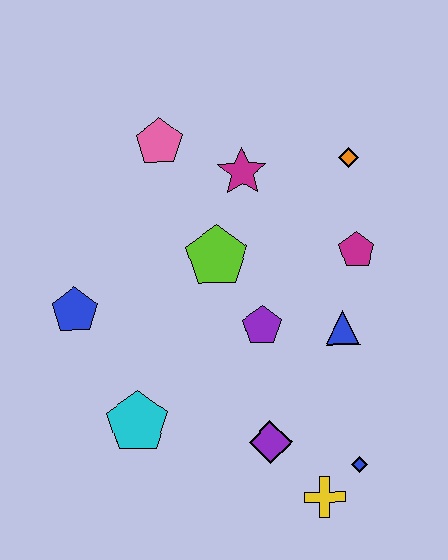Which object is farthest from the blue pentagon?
The blue diamond is farthest from the blue pentagon.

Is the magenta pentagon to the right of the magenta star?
Yes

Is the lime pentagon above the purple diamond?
Yes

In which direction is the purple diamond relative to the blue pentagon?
The purple diamond is to the right of the blue pentagon.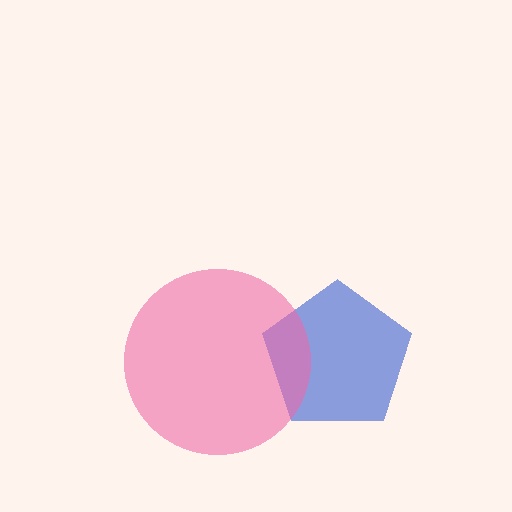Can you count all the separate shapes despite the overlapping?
Yes, there are 2 separate shapes.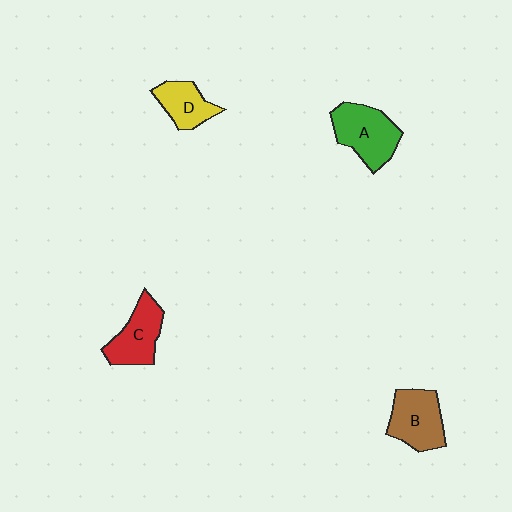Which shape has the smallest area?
Shape D (yellow).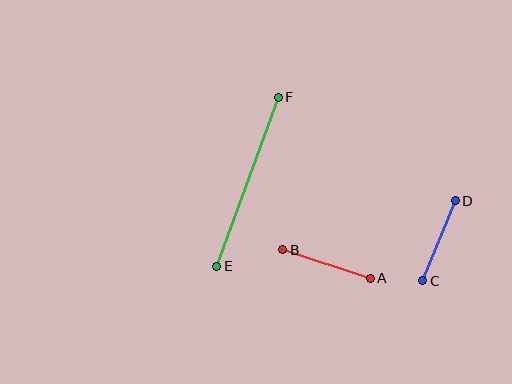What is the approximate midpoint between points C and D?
The midpoint is at approximately (439, 241) pixels.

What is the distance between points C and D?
The distance is approximately 86 pixels.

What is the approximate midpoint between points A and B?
The midpoint is at approximately (327, 264) pixels.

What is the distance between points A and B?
The distance is approximately 92 pixels.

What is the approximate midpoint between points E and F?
The midpoint is at approximately (247, 182) pixels.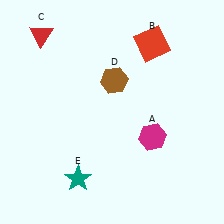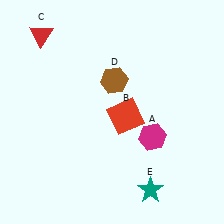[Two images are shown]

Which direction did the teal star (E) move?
The teal star (E) moved right.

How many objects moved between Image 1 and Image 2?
2 objects moved between the two images.